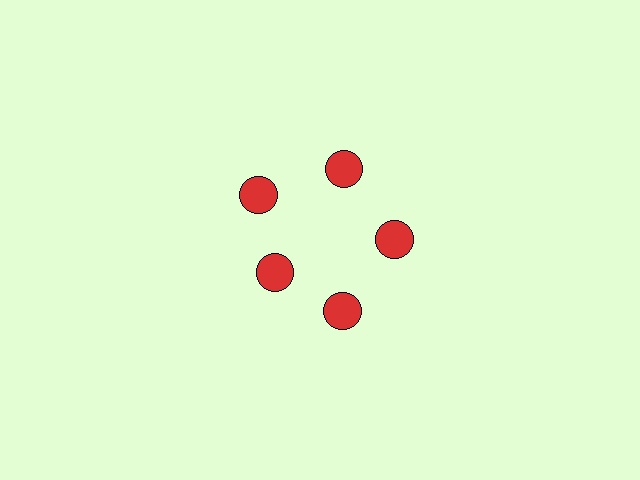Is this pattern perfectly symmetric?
No. The 5 red circles are arranged in a ring, but one element near the 8 o'clock position is pulled inward toward the center, breaking the 5-fold rotational symmetry.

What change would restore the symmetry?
The symmetry would be restored by moving it outward, back onto the ring so that all 5 circles sit at equal angles and equal distance from the center.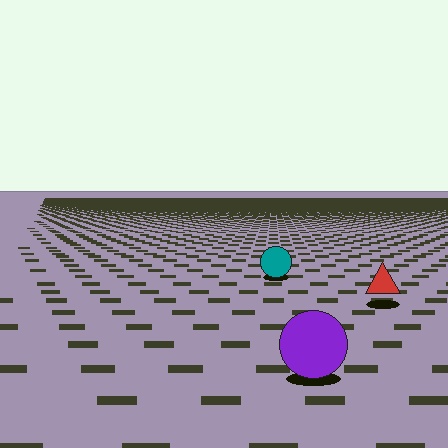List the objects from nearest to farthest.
From nearest to farthest: the purple circle, the red triangle, the teal circle.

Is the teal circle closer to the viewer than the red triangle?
No. The red triangle is closer — you can tell from the texture gradient: the ground texture is coarser near it.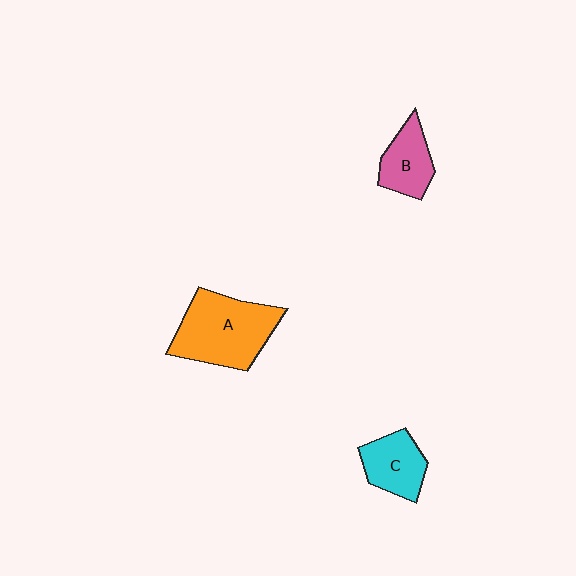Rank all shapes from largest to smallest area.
From largest to smallest: A (orange), C (cyan), B (pink).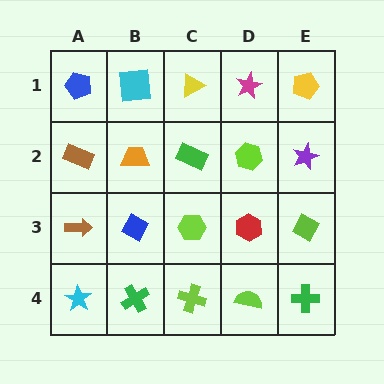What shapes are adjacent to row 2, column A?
A blue pentagon (row 1, column A), a brown arrow (row 3, column A), an orange trapezoid (row 2, column B).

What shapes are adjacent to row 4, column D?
A red hexagon (row 3, column D), a lime cross (row 4, column C), a green cross (row 4, column E).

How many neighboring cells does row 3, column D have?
4.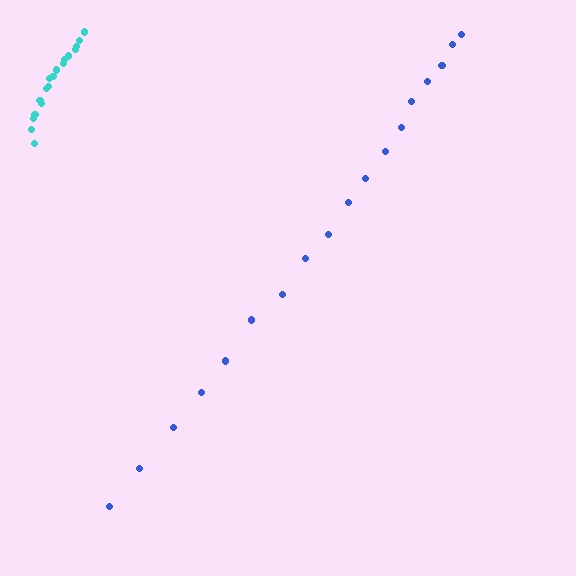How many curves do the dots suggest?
There are 2 distinct paths.